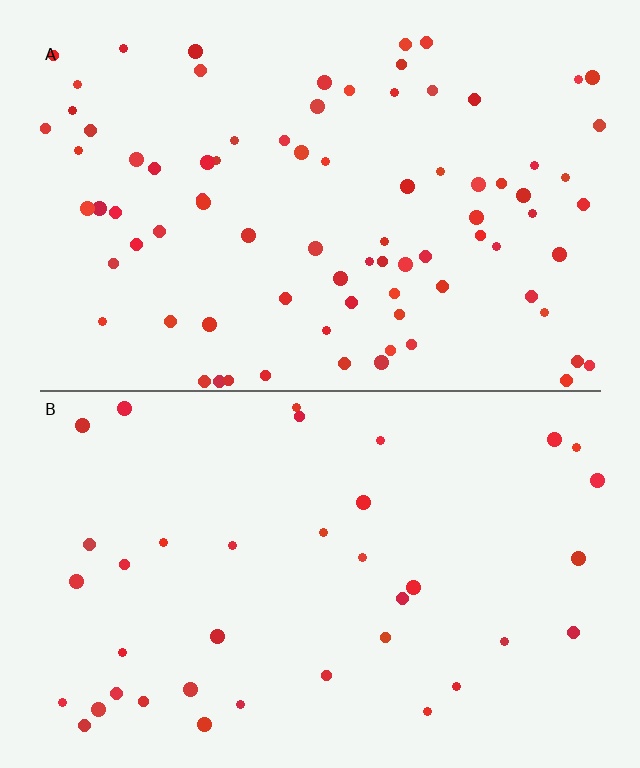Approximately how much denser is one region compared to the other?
Approximately 2.2× — region A over region B.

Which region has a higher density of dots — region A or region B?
A (the top).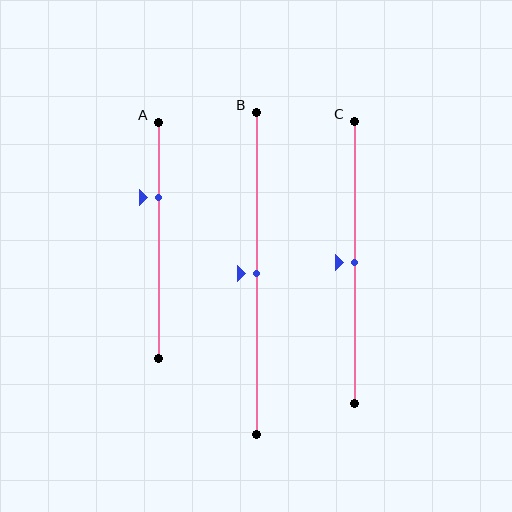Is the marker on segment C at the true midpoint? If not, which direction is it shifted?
Yes, the marker on segment C is at the true midpoint.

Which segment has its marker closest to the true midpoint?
Segment B has its marker closest to the true midpoint.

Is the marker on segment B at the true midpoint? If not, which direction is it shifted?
Yes, the marker on segment B is at the true midpoint.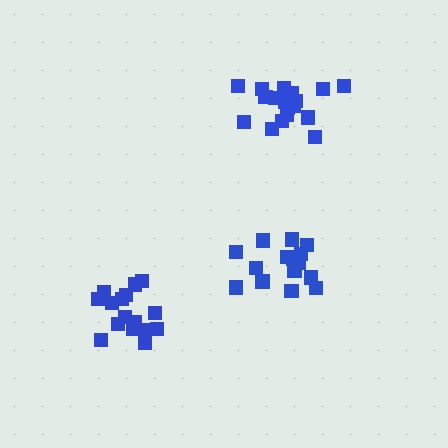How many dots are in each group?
Group 1: 16 dots, Group 2: 20 dots, Group 3: 15 dots (51 total).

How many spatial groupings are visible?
There are 3 spatial groupings.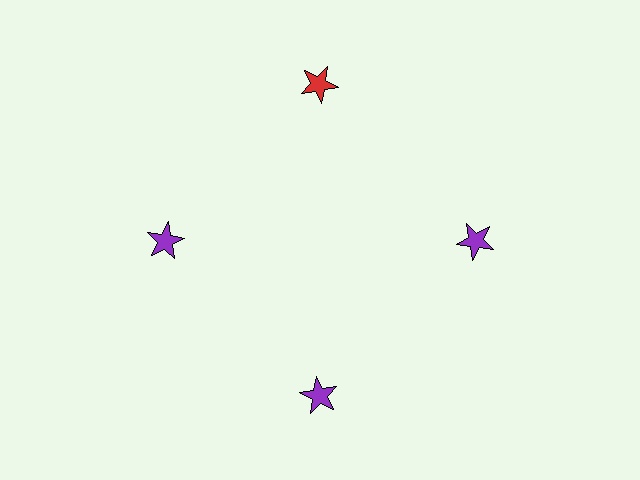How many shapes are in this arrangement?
There are 4 shapes arranged in a ring pattern.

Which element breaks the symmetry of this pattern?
The red star at roughly the 12 o'clock position breaks the symmetry. All other shapes are purple stars.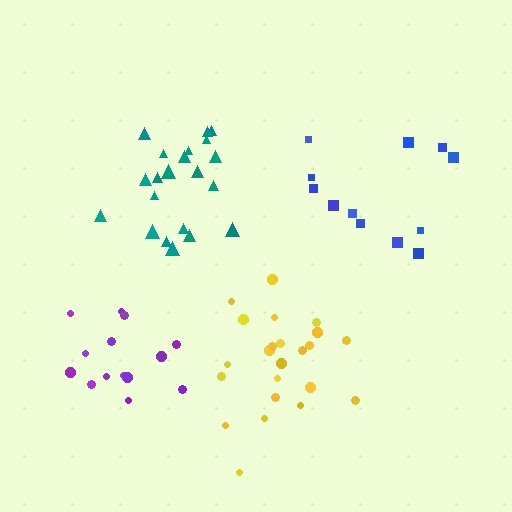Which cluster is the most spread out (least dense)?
Blue.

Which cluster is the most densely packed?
Teal.